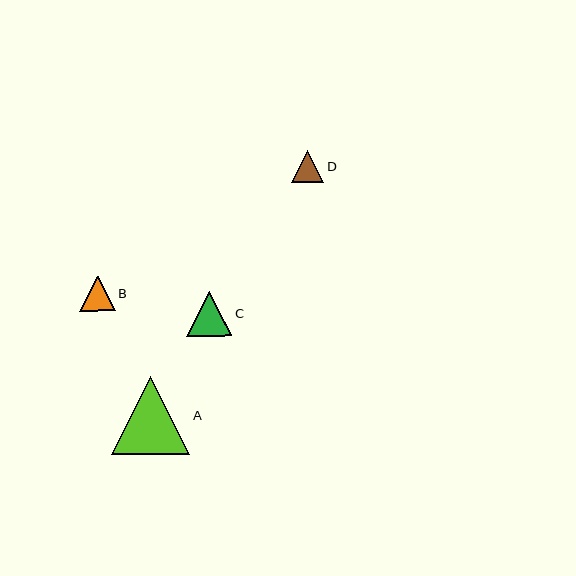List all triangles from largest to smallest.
From largest to smallest: A, C, B, D.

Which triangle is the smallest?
Triangle D is the smallest with a size of approximately 32 pixels.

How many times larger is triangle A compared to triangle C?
Triangle A is approximately 1.7 times the size of triangle C.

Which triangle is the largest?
Triangle A is the largest with a size of approximately 79 pixels.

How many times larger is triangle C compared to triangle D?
Triangle C is approximately 1.4 times the size of triangle D.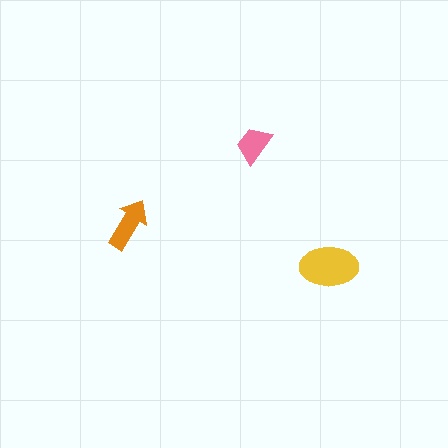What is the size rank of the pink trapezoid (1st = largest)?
3rd.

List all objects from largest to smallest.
The yellow ellipse, the orange arrow, the pink trapezoid.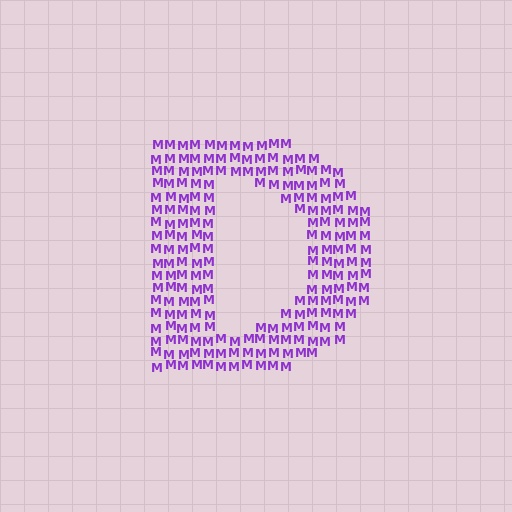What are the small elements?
The small elements are letter M's.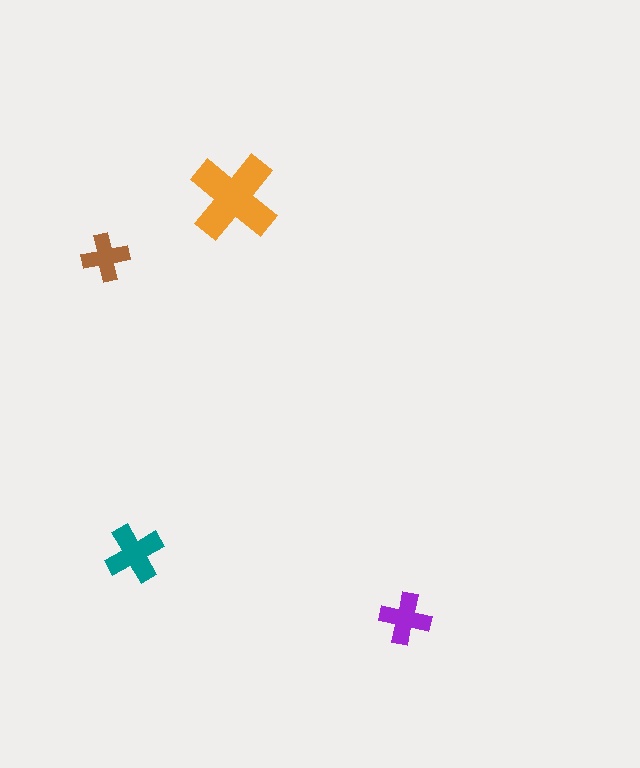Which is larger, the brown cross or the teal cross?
The teal one.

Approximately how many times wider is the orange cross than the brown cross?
About 2 times wider.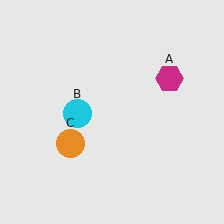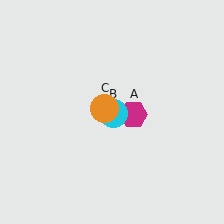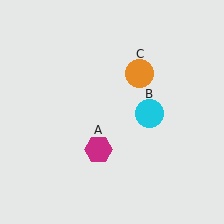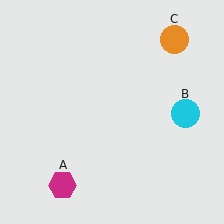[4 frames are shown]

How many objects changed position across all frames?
3 objects changed position: magenta hexagon (object A), cyan circle (object B), orange circle (object C).